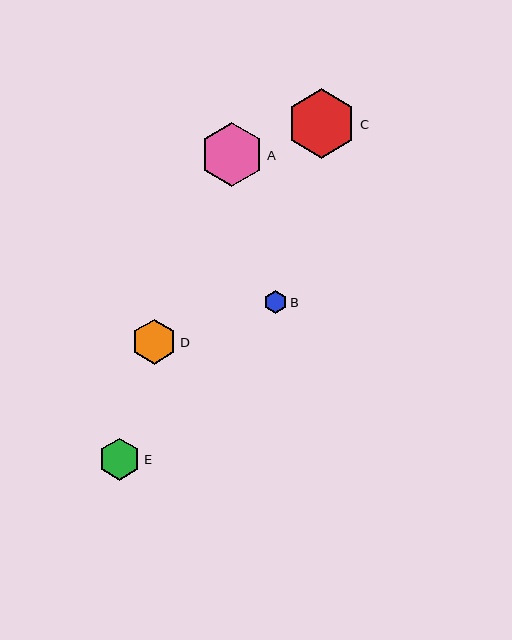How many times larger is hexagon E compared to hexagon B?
Hexagon E is approximately 1.9 times the size of hexagon B.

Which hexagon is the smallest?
Hexagon B is the smallest with a size of approximately 23 pixels.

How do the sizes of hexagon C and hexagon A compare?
Hexagon C and hexagon A are approximately the same size.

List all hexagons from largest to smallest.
From largest to smallest: C, A, D, E, B.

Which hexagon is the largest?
Hexagon C is the largest with a size of approximately 69 pixels.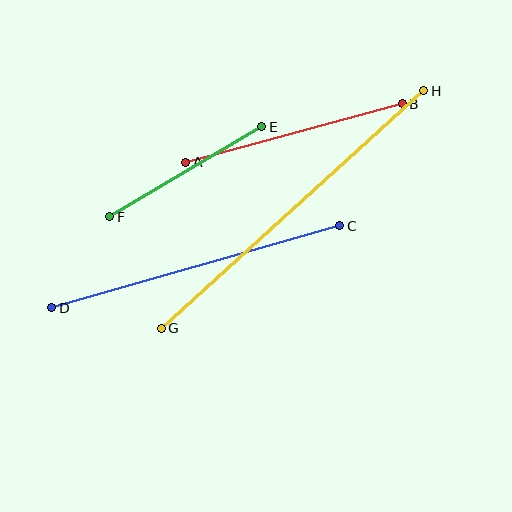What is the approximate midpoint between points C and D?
The midpoint is at approximately (196, 267) pixels.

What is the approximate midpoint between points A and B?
The midpoint is at approximately (294, 133) pixels.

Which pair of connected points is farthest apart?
Points G and H are farthest apart.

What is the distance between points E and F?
The distance is approximately 177 pixels.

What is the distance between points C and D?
The distance is approximately 299 pixels.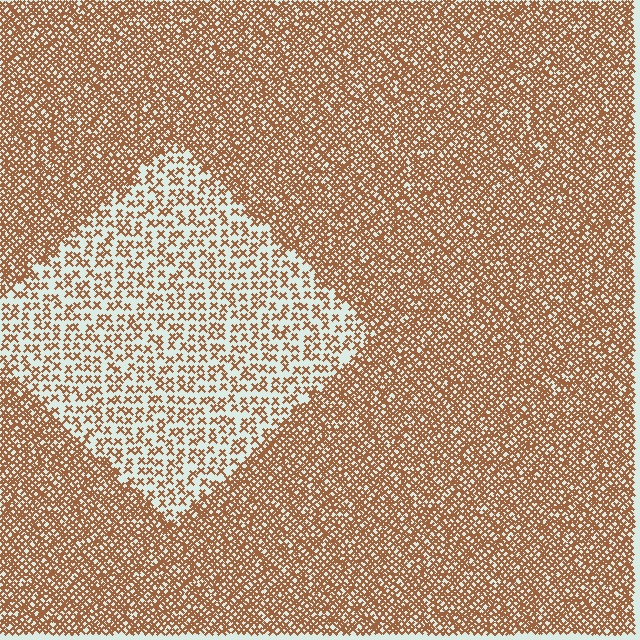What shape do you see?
I see a diamond.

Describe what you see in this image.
The image contains small brown elements arranged at two different densities. A diamond-shaped region is visible where the elements are less densely packed than the surrounding area.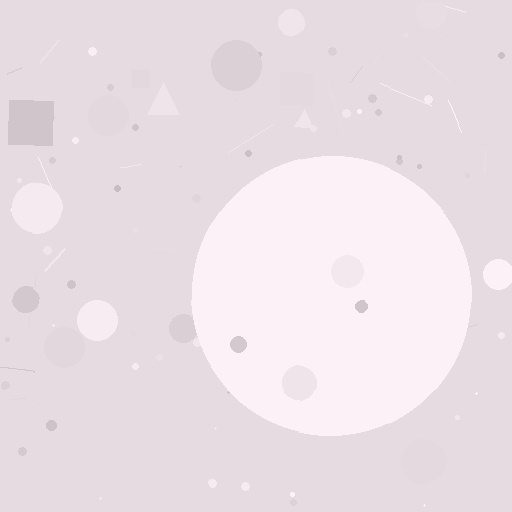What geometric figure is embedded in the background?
A circle is embedded in the background.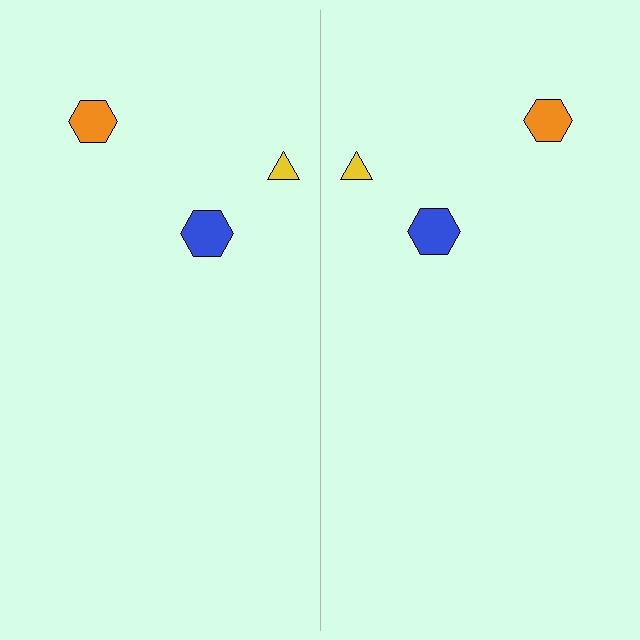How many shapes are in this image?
There are 6 shapes in this image.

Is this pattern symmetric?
Yes, this pattern has bilateral (reflection) symmetry.